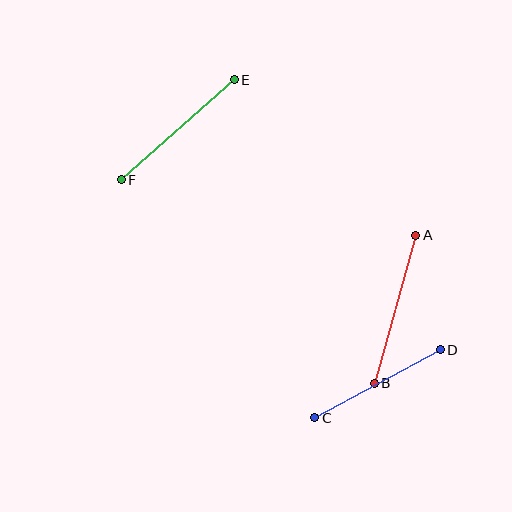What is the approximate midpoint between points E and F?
The midpoint is at approximately (178, 130) pixels.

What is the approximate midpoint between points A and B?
The midpoint is at approximately (395, 309) pixels.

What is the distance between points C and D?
The distance is approximately 143 pixels.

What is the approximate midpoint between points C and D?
The midpoint is at approximately (377, 384) pixels.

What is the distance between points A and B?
The distance is approximately 154 pixels.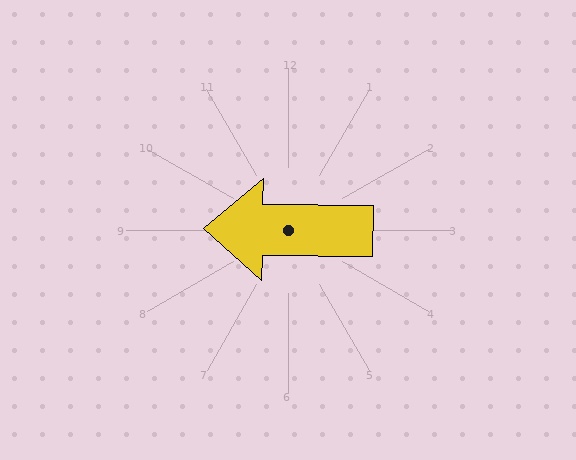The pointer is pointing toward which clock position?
Roughly 9 o'clock.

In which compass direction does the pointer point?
West.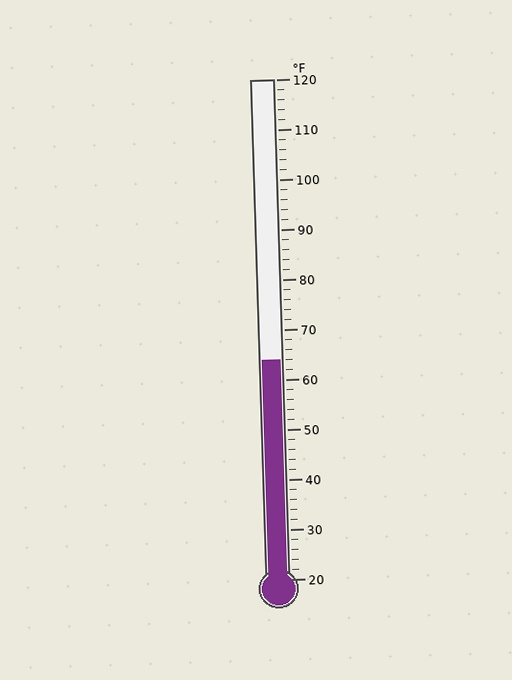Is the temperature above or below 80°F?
The temperature is below 80°F.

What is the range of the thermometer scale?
The thermometer scale ranges from 20°F to 120°F.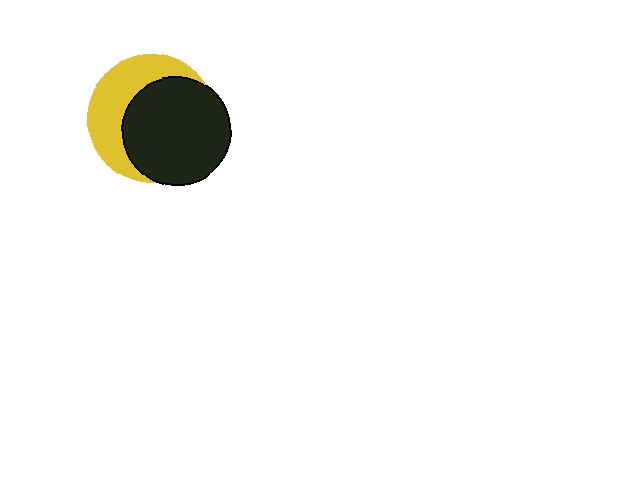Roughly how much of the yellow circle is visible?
A small part of it is visible (roughly 40%).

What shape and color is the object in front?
The object in front is a black circle.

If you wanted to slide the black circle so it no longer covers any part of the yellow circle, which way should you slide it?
Slide it toward the lower-right — that is the most direct way to separate the two shapes.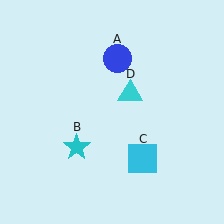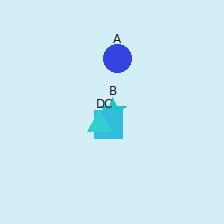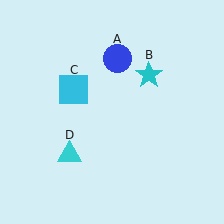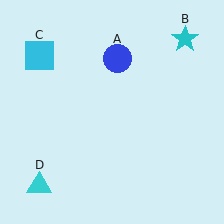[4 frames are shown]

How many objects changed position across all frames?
3 objects changed position: cyan star (object B), cyan square (object C), cyan triangle (object D).